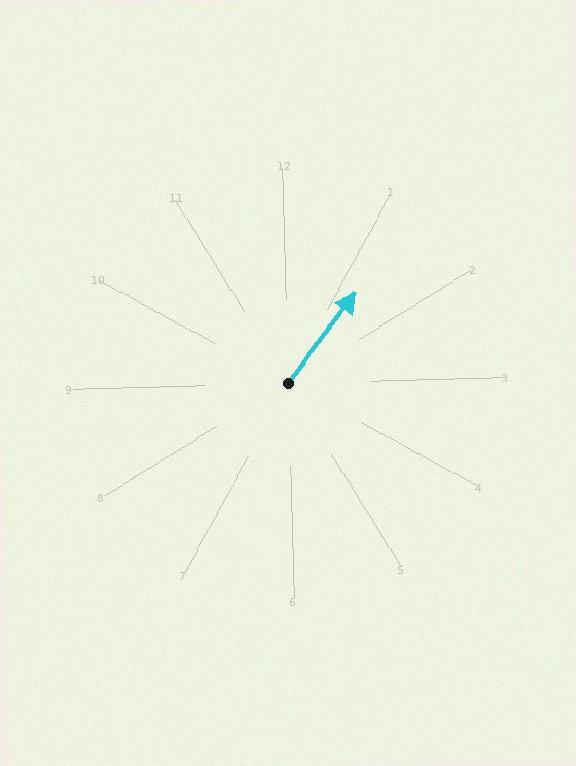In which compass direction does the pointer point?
Northeast.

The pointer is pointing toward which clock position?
Roughly 1 o'clock.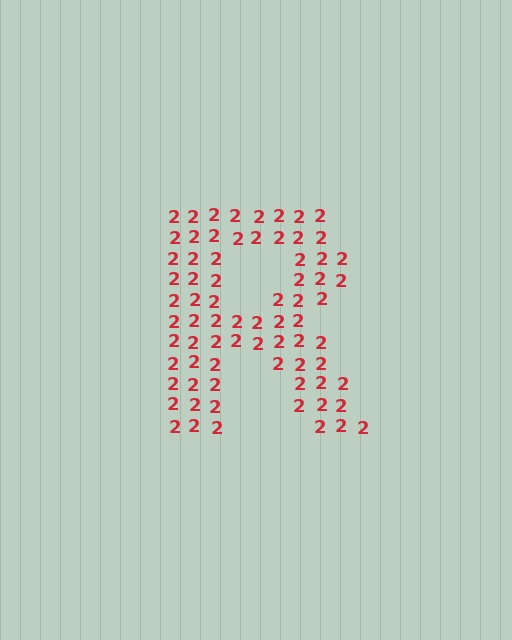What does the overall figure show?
The overall figure shows the letter R.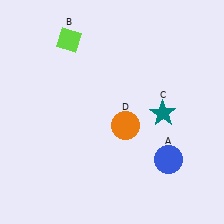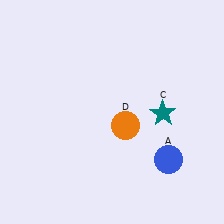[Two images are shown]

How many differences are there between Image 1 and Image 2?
There is 1 difference between the two images.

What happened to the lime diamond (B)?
The lime diamond (B) was removed in Image 2. It was in the top-left area of Image 1.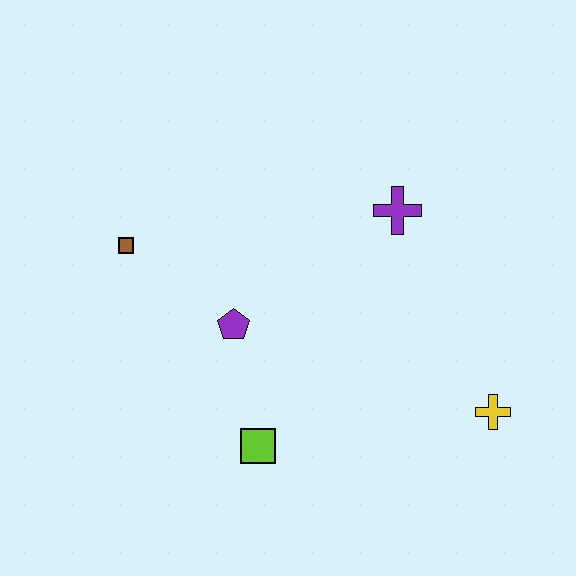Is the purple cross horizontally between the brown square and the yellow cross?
Yes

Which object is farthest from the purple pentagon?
The yellow cross is farthest from the purple pentagon.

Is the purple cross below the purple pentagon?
No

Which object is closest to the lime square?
The purple pentagon is closest to the lime square.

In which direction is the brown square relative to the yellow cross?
The brown square is to the left of the yellow cross.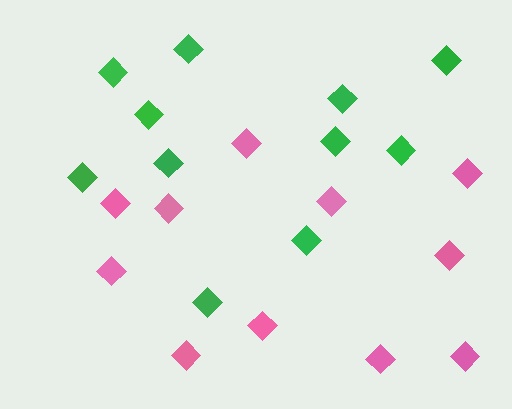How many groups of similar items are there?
There are 2 groups: one group of green diamonds (11) and one group of pink diamonds (11).